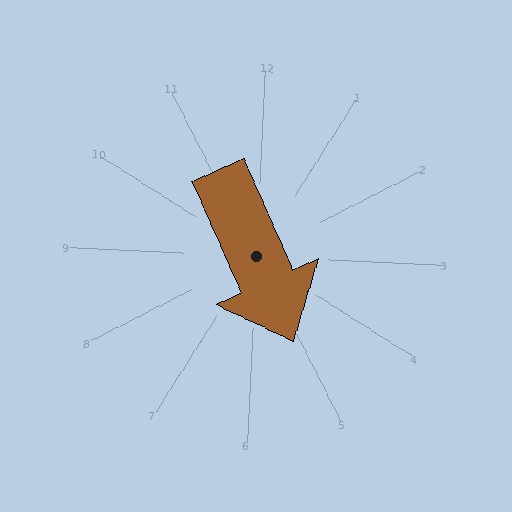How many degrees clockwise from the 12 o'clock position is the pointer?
Approximately 153 degrees.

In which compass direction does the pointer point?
Southeast.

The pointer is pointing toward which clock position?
Roughly 5 o'clock.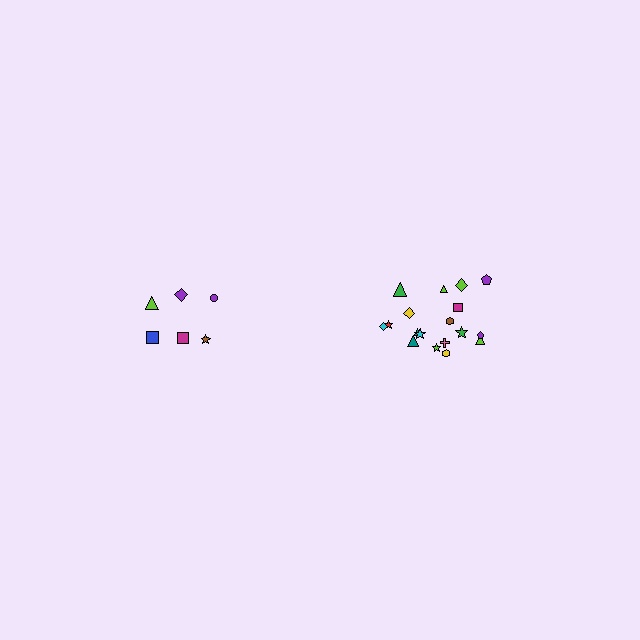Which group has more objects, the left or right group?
The right group.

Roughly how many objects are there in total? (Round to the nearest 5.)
Roughly 25 objects in total.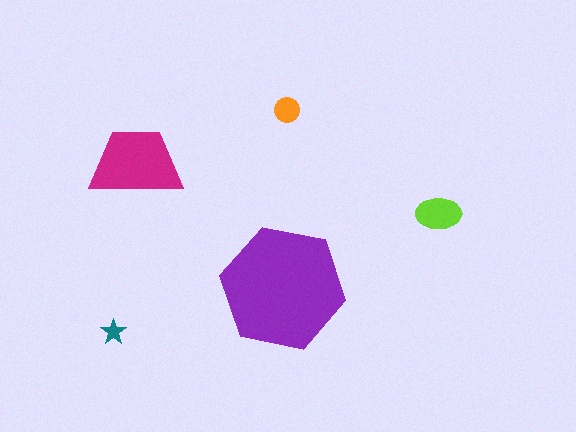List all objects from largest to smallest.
The purple hexagon, the magenta trapezoid, the lime ellipse, the orange circle, the teal star.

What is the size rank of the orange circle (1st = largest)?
4th.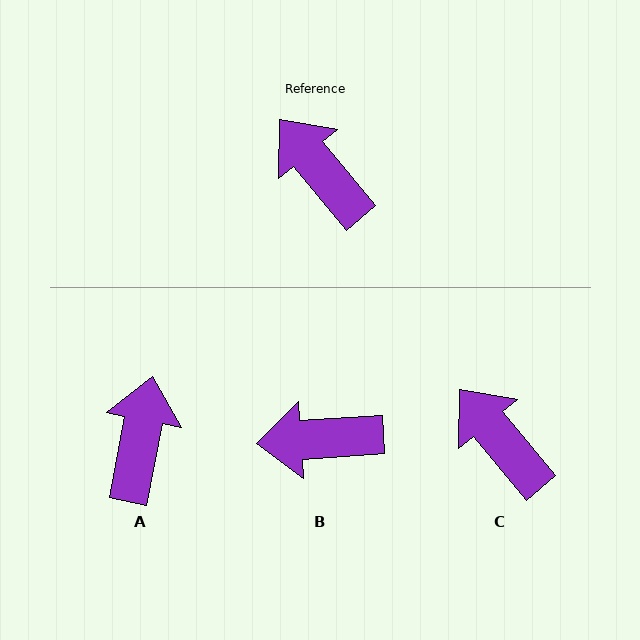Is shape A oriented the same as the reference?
No, it is off by about 51 degrees.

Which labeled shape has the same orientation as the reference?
C.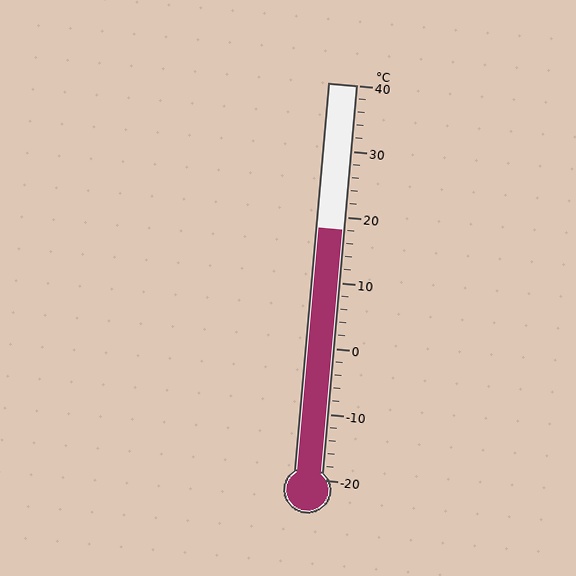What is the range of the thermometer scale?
The thermometer scale ranges from -20°C to 40°C.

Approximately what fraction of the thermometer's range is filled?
The thermometer is filled to approximately 65% of its range.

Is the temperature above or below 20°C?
The temperature is below 20°C.